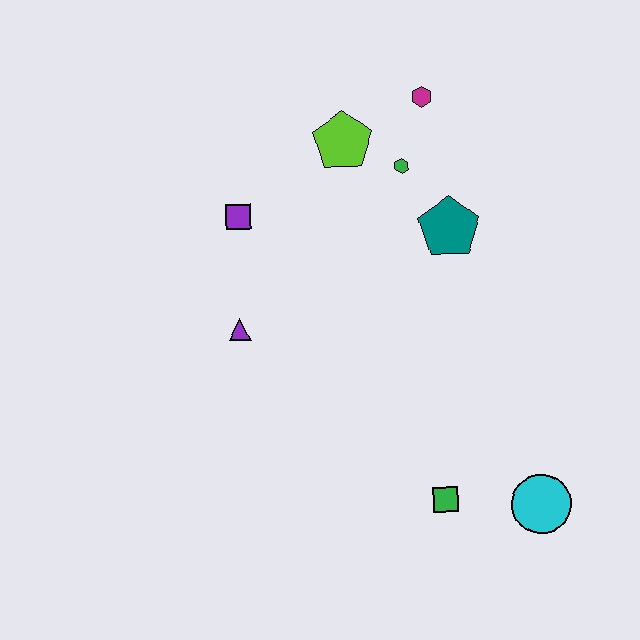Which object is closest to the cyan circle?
The green square is closest to the cyan circle.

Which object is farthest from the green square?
The magenta hexagon is farthest from the green square.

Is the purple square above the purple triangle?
Yes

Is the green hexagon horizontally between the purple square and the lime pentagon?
No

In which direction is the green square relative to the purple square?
The green square is below the purple square.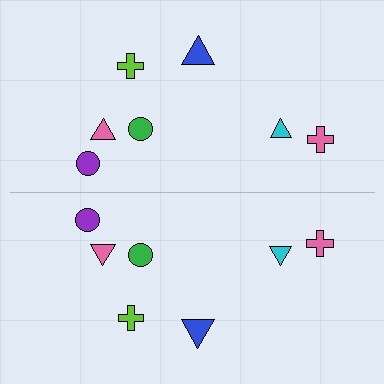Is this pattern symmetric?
Yes, this pattern has bilateral (reflection) symmetry.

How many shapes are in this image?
There are 14 shapes in this image.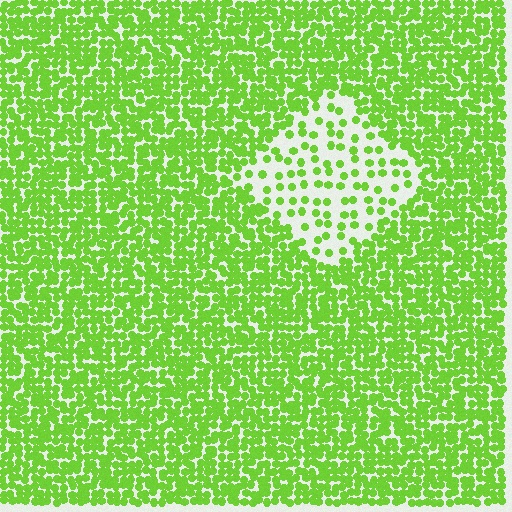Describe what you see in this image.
The image contains small lime elements arranged at two different densities. A diamond-shaped region is visible where the elements are less densely packed than the surrounding area.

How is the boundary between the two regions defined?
The boundary is defined by a change in element density (approximately 2.9x ratio). All elements are the same color, size, and shape.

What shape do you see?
I see a diamond.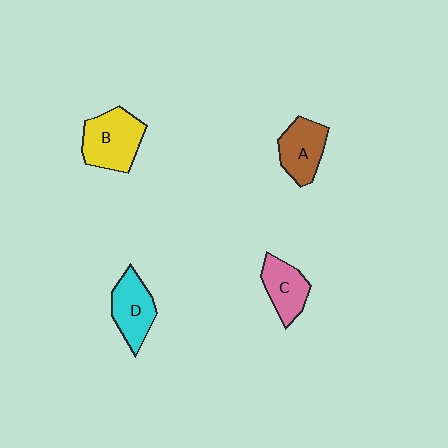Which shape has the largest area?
Shape B (yellow).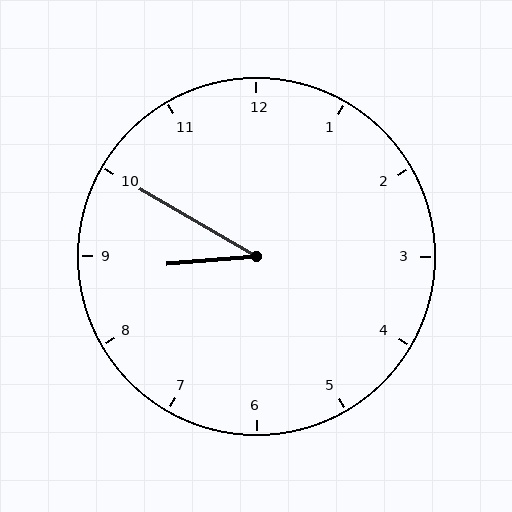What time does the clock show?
8:50.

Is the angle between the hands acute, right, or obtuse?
It is acute.